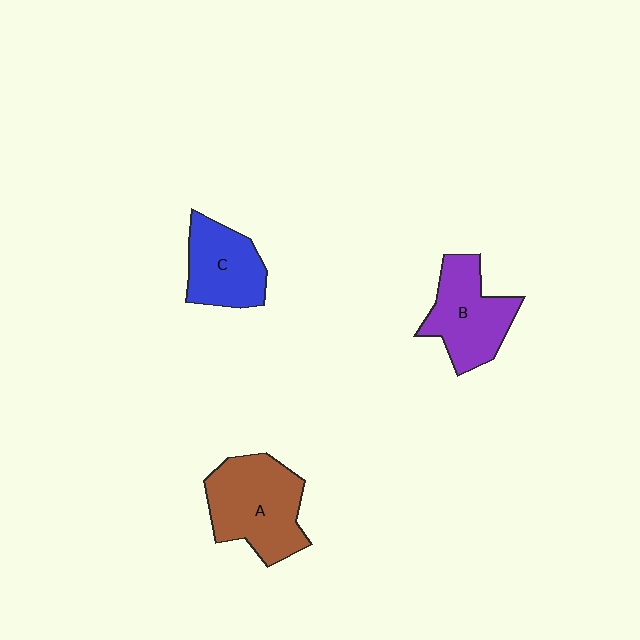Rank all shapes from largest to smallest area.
From largest to smallest: A (brown), B (purple), C (blue).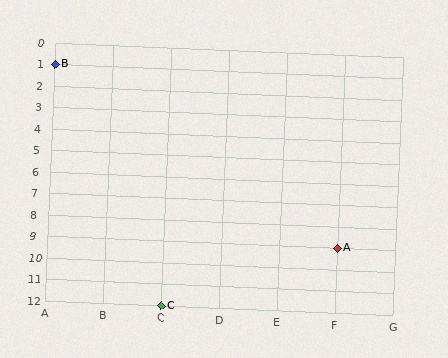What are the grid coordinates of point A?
Point A is at grid coordinates (F, 9).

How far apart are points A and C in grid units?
Points A and C are 3 columns and 3 rows apart (about 4.2 grid units diagonally).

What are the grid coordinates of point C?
Point C is at grid coordinates (C, 12).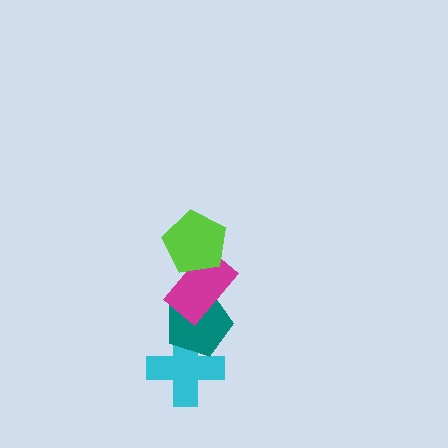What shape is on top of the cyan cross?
The teal pentagon is on top of the cyan cross.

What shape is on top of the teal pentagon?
The magenta rectangle is on top of the teal pentagon.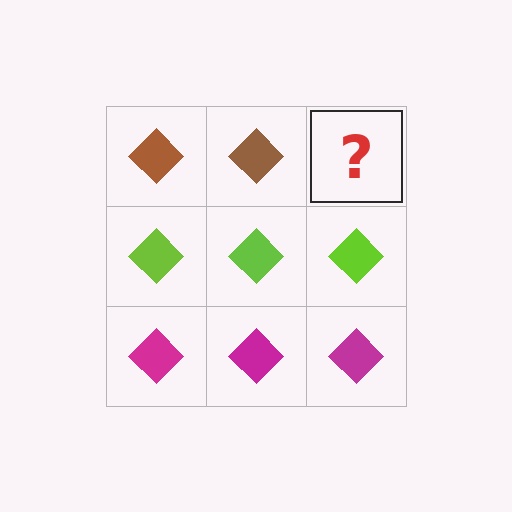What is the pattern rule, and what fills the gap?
The rule is that each row has a consistent color. The gap should be filled with a brown diamond.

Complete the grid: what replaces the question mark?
The question mark should be replaced with a brown diamond.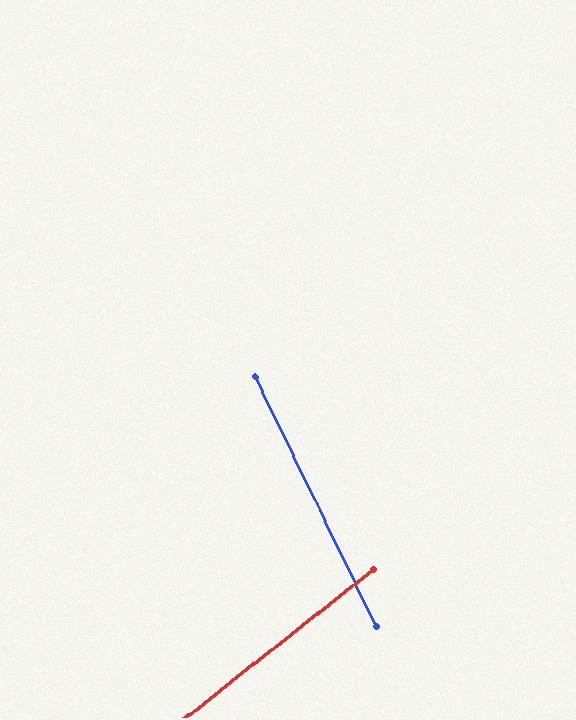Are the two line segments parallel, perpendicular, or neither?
Neither parallel nor perpendicular — they differ by about 78°.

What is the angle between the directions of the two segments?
Approximately 78 degrees.